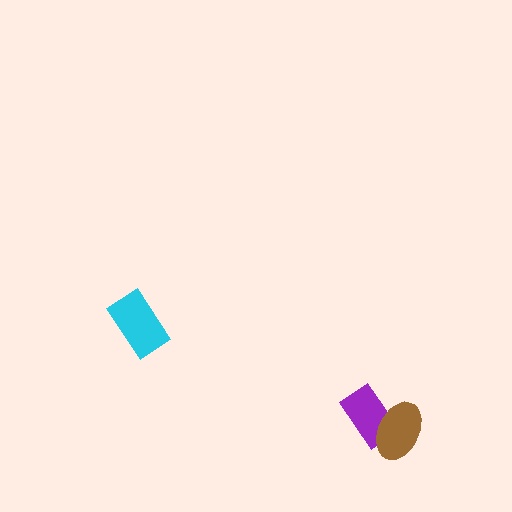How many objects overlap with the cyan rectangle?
0 objects overlap with the cyan rectangle.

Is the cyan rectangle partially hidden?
No, no other shape covers it.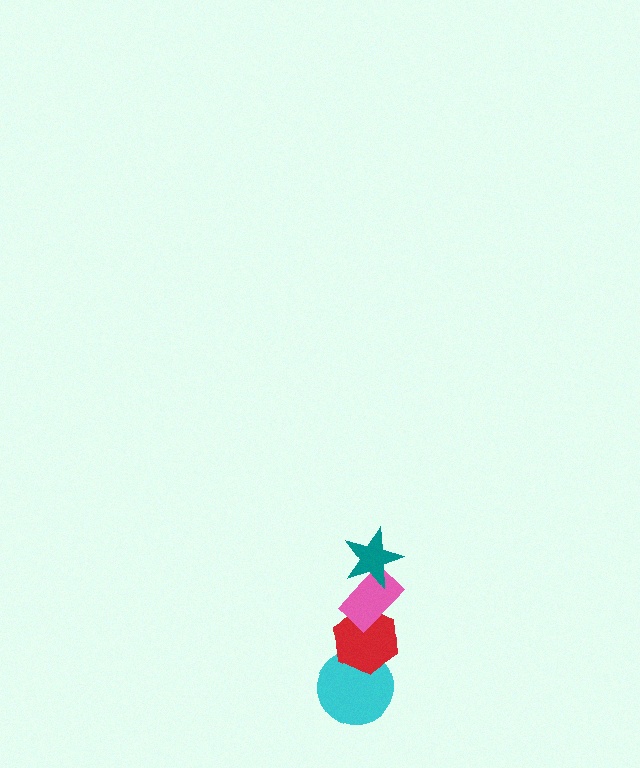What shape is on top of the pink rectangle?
The teal star is on top of the pink rectangle.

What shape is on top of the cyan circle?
The red hexagon is on top of the cyan circle.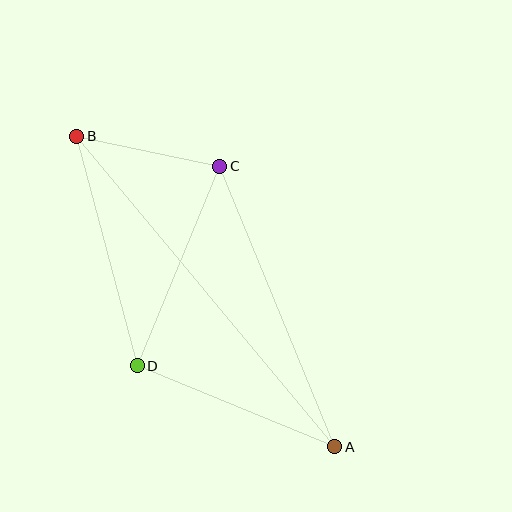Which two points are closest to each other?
Points B and C are closest to each other.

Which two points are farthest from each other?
Points A and B are farthest from each other.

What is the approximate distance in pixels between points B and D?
The distance between B and D is approximately 237 pixels.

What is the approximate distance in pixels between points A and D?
The distance between A and D is approximately 213 pixels.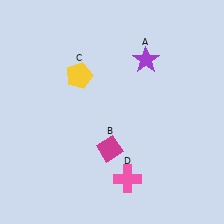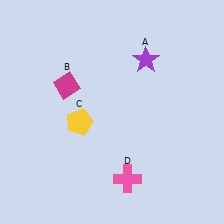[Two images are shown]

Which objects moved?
The objects that moved are: the magenta diamond (B), the yellow pentagon (C).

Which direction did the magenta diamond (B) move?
The magenta diamond (B) moved up.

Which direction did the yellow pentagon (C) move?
The yellow pentagon (C) moved down.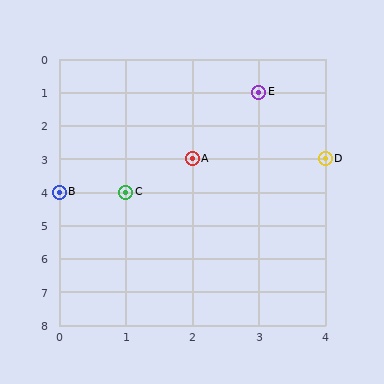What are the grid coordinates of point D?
Point D is at grid coordinates (4, 3).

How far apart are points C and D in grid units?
Points C and D are 3 columns and 1 row apart (about 3.2 grid units diagonally).